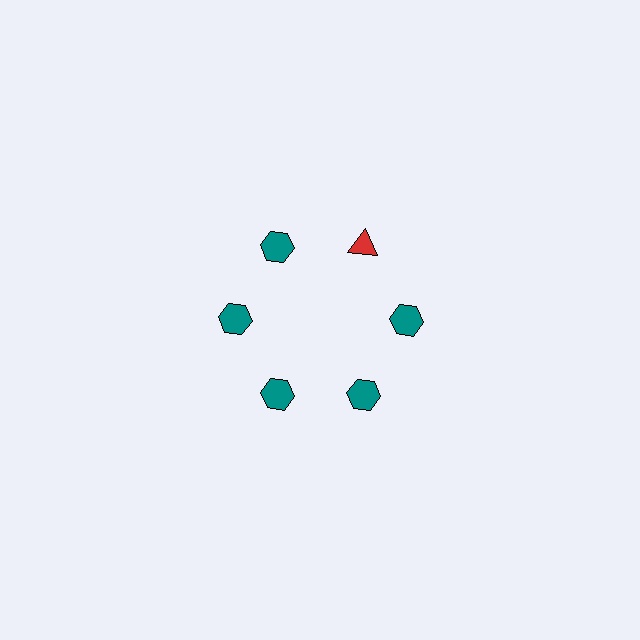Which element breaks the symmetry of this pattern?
The red triangle at roughly the 1 o'clock position breaks the symmetry. All other shapes are teal hexagons.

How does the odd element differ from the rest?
It differs in both color (red instead of teal) and shape (triangle instead of hexagon).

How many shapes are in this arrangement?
There are 6 shapes arranged in a ring pattern.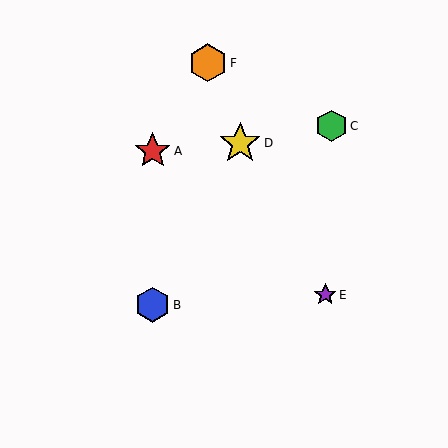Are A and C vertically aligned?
No, A is at x≈153 and C is at x≈332.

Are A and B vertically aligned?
Yes, both are at x≈153.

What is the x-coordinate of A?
Object A is at x≈153.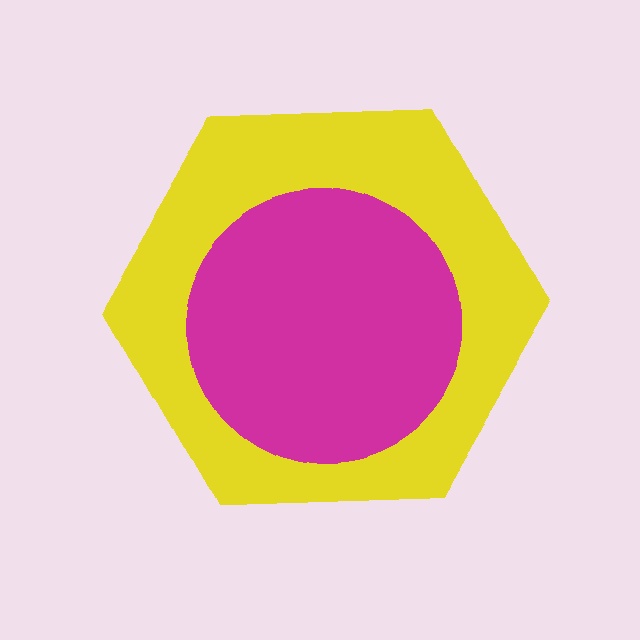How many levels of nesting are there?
2.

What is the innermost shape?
The magenta circle.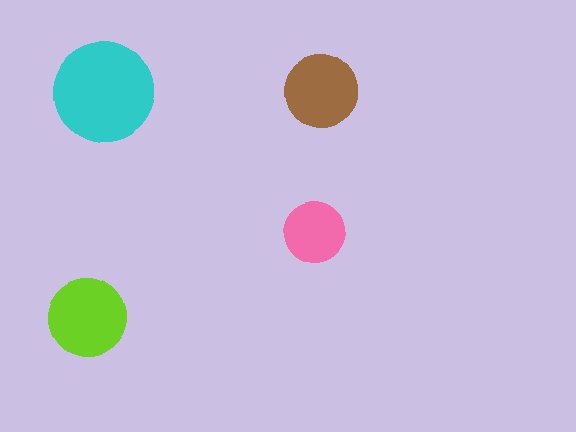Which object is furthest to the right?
The brown circle is rightmost.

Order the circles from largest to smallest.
the cyan one, the lime one, the brown one, the pink one.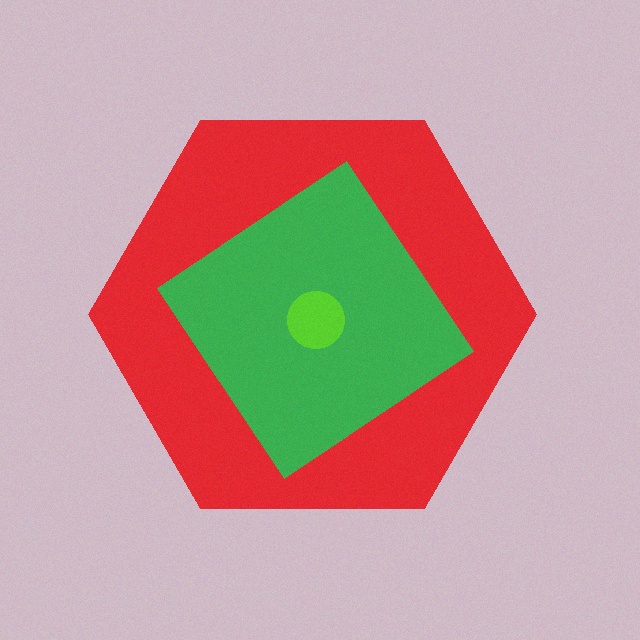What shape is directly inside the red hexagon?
The green diamond.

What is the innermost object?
The lime circle.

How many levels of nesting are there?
3.